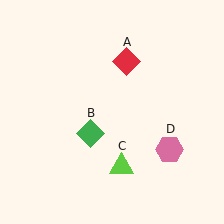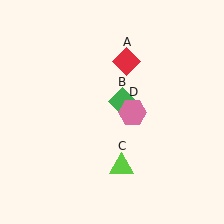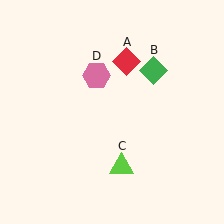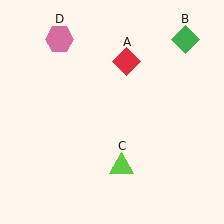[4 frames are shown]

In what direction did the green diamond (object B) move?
The green diamond (object B) moved up and to the right.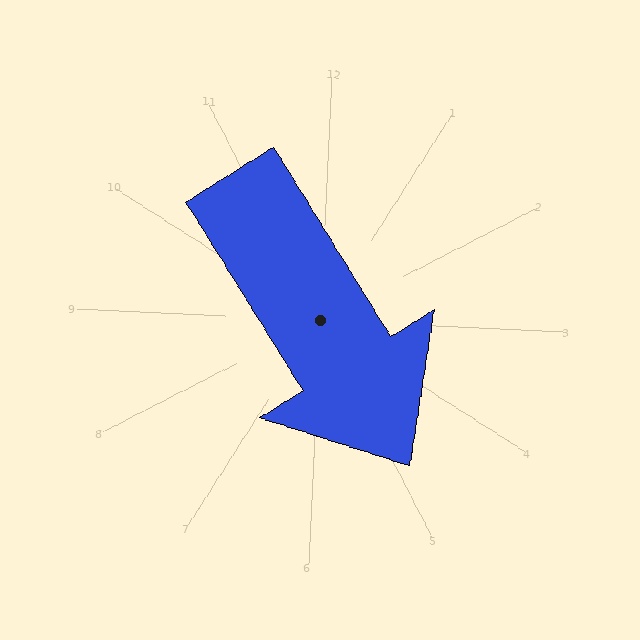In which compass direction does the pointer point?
Southeast.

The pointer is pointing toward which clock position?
Roughly 5 o'clock.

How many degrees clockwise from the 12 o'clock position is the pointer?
Approximately 146 degrees.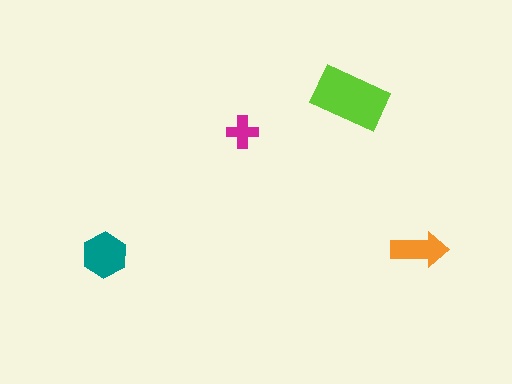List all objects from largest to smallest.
The lime rectangle, the teal hexagon, the orange arrow, the magenta cross.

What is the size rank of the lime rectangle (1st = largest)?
1st.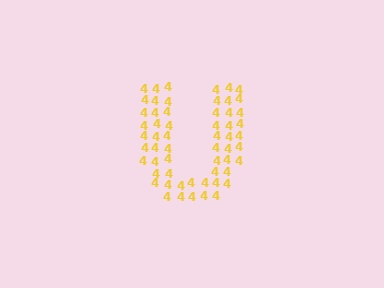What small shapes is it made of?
It is made of small digit 4's.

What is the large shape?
The large shape is the letter U.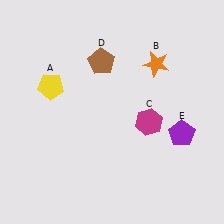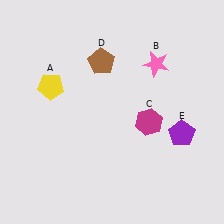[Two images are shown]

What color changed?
The star (B) changed from orange in Image 1 to pink in Image 2.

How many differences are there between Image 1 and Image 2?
There is 1 difference between the two images.